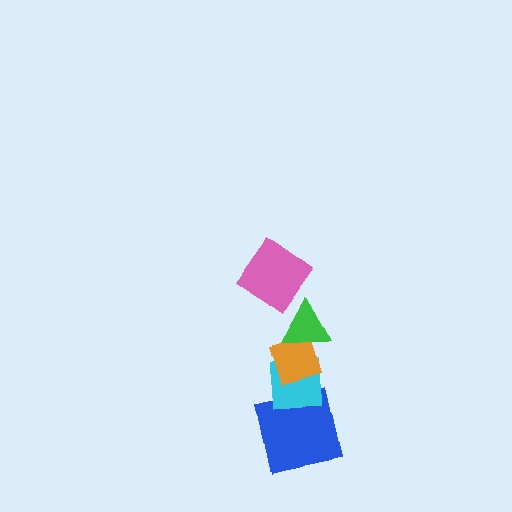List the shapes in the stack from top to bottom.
From top to bottom: the pink diamond, the green triangle, the orange diamond, the cyan square, the blue square.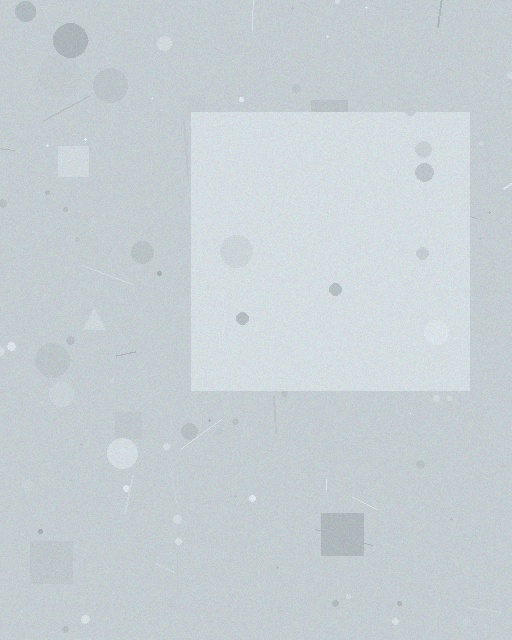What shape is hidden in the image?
A square is hidden in the image.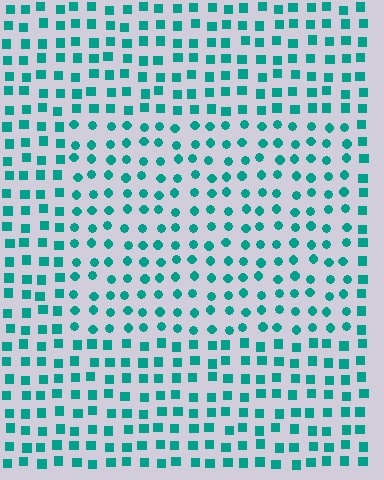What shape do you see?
I see a rectangle.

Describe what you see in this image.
The image is filled with small teal elements arranged in a uniform grid. A rectangle-shaped region contains circles, while the surrounding area contains squares. The boundary is defined purely by the change in element shape.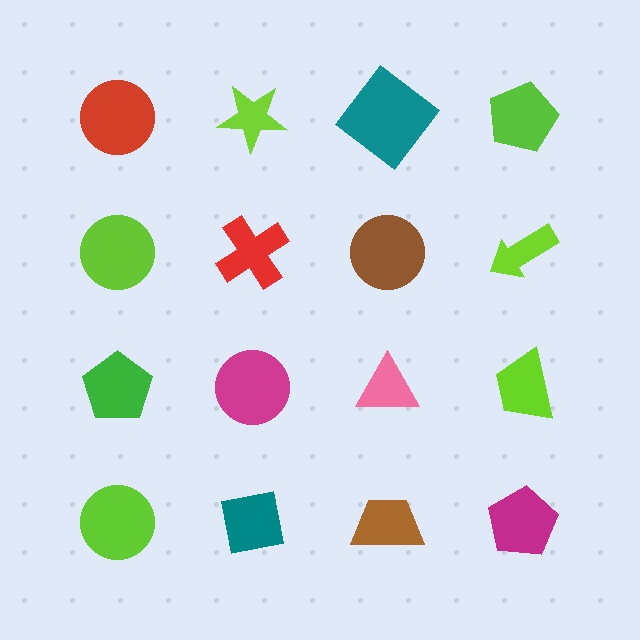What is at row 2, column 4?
A lime arrow.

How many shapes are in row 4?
4 shapes.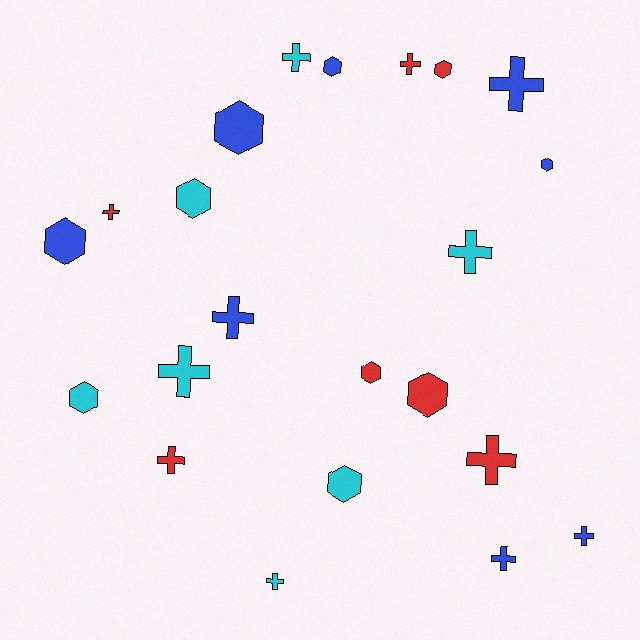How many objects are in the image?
There are 22 objects.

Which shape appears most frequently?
Cross, with 12 objects.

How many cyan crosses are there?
There are 4 cyan crosses.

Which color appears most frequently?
Blue, with 8 objects.